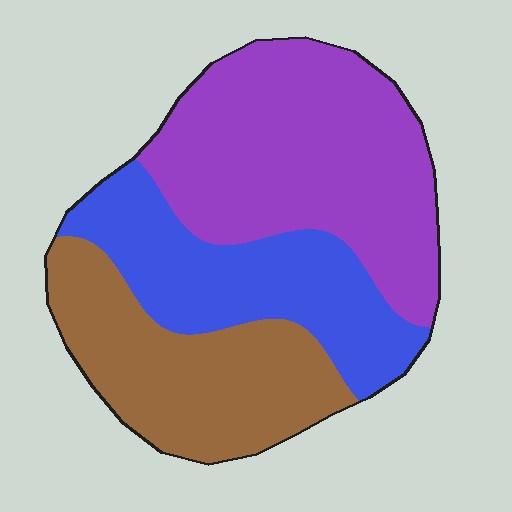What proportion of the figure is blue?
Blue covers around 30% of the figure.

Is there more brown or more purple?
Purple.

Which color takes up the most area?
Purple, at roughly 45%.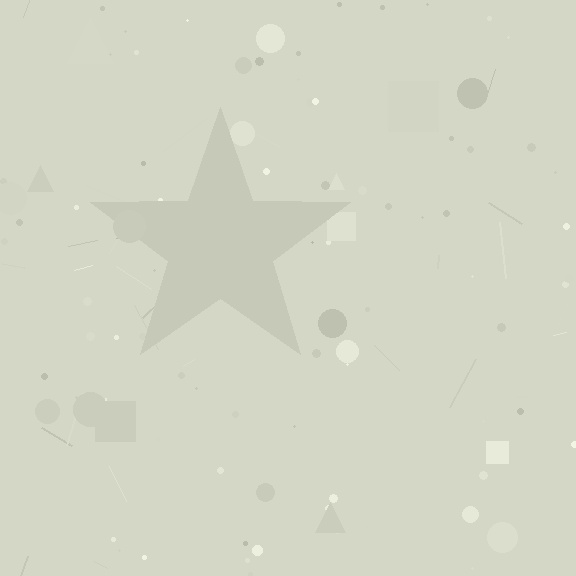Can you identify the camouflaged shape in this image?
The camouflaged shape is a star.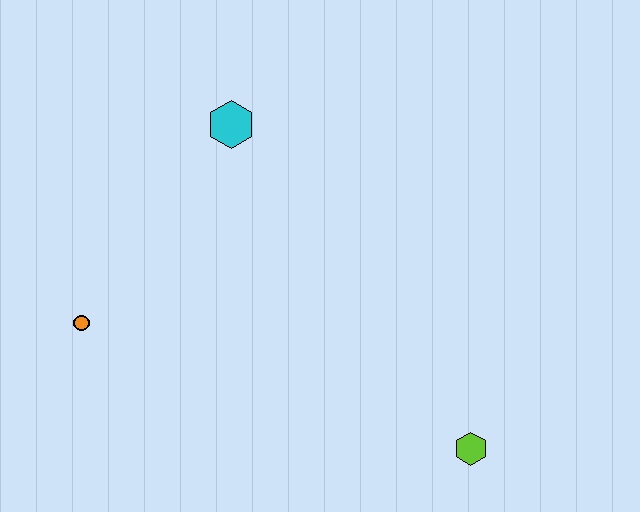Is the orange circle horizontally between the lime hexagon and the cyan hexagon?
No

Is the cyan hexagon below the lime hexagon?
No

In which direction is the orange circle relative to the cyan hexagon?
The orange circle is below the cyan hexagon.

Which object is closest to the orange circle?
The cyan hexagon is closest to the orange circle.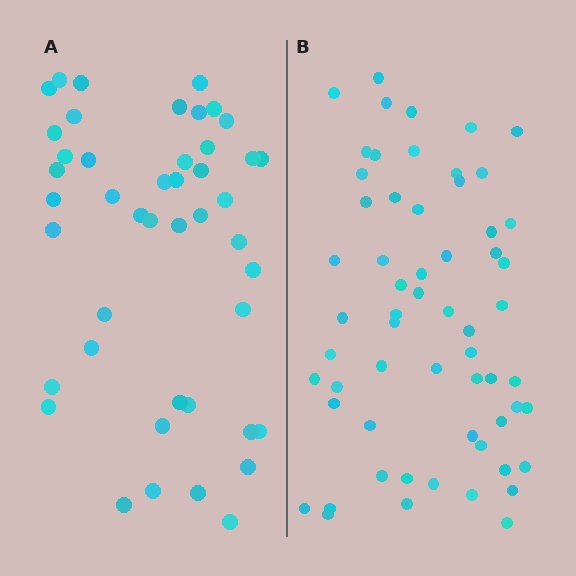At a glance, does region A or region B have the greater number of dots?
Region B (the right region) has more dots.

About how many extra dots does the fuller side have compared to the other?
Region B has approximately 15 more dots than region A.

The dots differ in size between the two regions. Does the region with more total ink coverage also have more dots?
No. Region A has more total ink coverage because its dots are larger, but region B actually contains more individual dots. Total area can be misleading — the number of items is what matters here.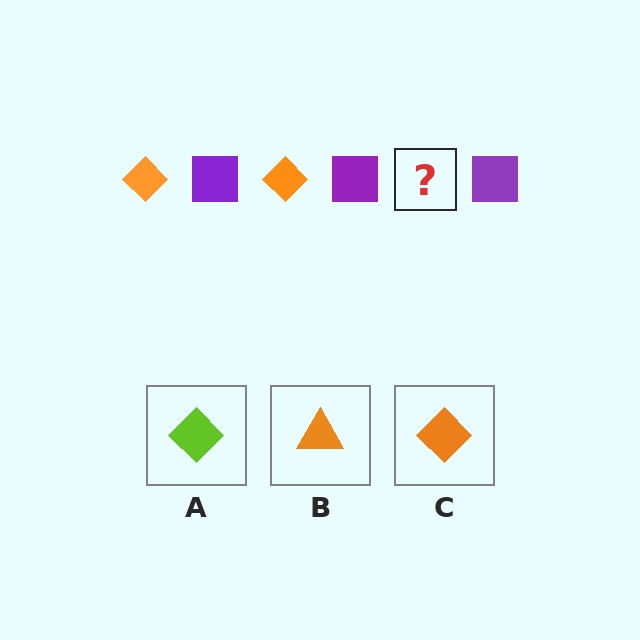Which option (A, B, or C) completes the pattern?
C.